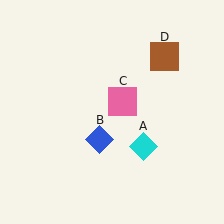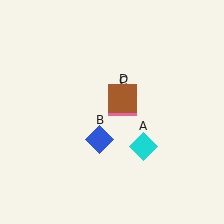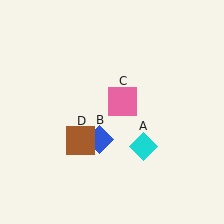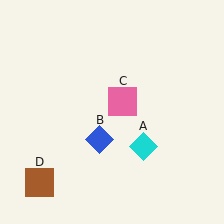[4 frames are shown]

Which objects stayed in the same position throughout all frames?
Cyan diamond (object A) and blue diamond (object B) and pink square (object C) remained stationary.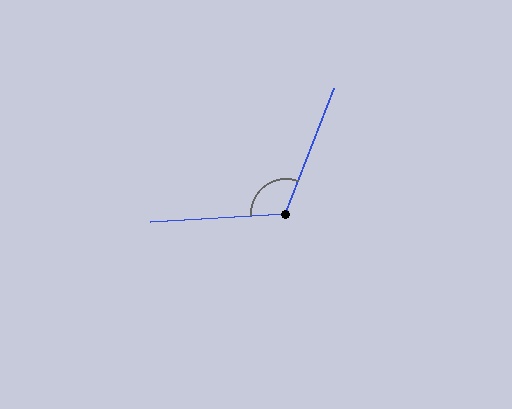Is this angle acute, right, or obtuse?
It is obtuse.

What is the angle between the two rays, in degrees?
Approximately 115 degrees.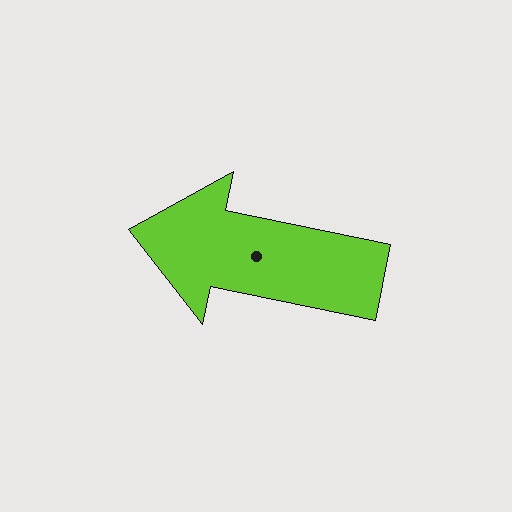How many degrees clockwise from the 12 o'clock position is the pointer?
Approximately 282 degrees.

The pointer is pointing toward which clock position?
Roughly 9 o'clock.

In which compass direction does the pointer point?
West.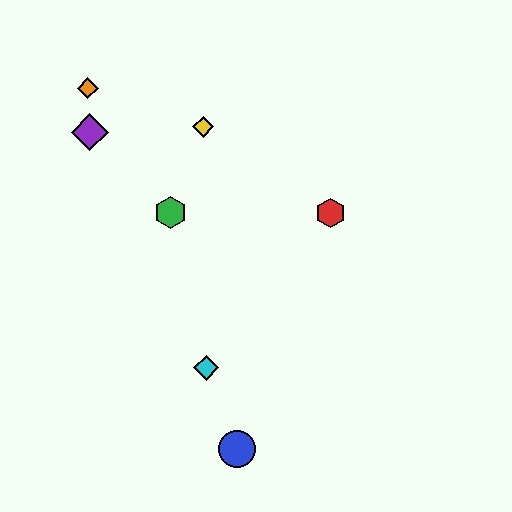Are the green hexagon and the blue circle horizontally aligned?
No, the green hexagon is at y≈213 and the blue circle is at y≈449.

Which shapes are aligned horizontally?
The red hexagon, the green hexagon are aligned horizontally.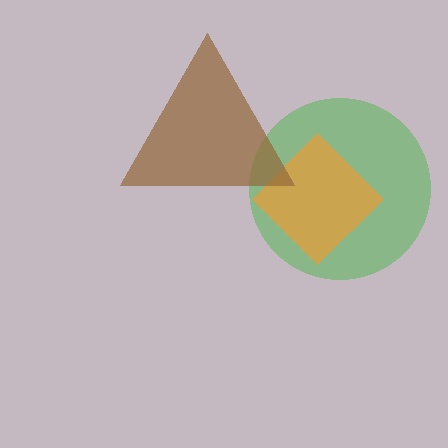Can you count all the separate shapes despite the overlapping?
Yes, there are 3 separate shapes.